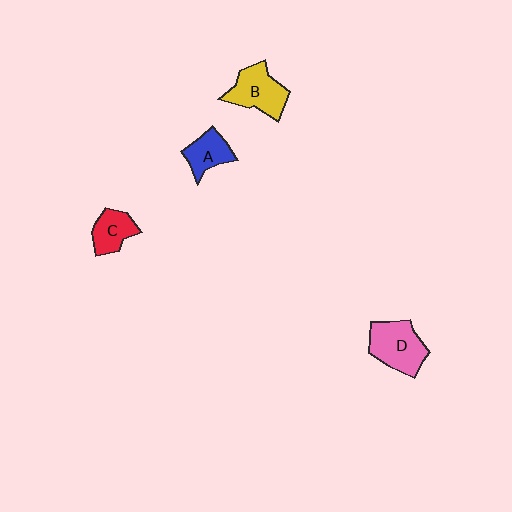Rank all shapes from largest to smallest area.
From largest to smallest: D (pink), B (yellow), A (blue), C (red).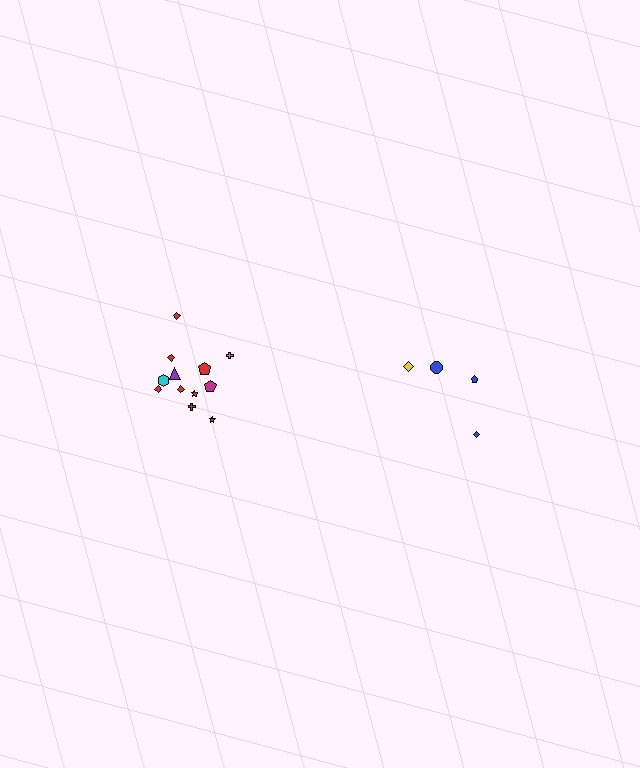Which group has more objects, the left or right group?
The left group.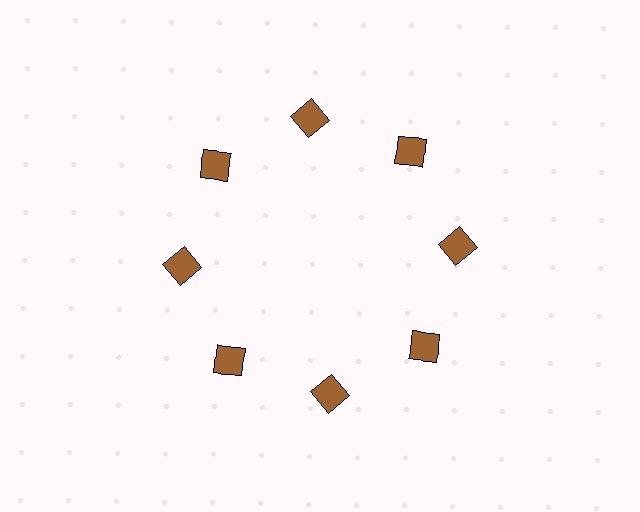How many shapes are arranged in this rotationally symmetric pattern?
There are 8 shapes, arranged in 8 groups of 1.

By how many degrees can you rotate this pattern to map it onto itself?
The pattern maps onto itself every 45 degrees of rotation.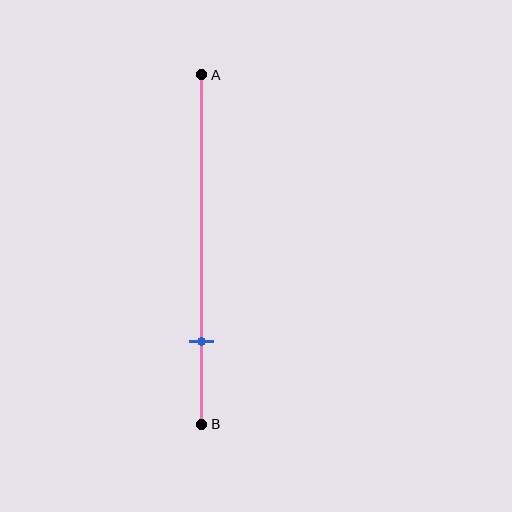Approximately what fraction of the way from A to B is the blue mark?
The blue mark is approximately 75% of the way from A to B.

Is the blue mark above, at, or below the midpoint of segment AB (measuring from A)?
The blue mark is below the midpoint of segment AB.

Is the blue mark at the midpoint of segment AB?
No, the mark is at about 75% from A, not at the 50% midpoint.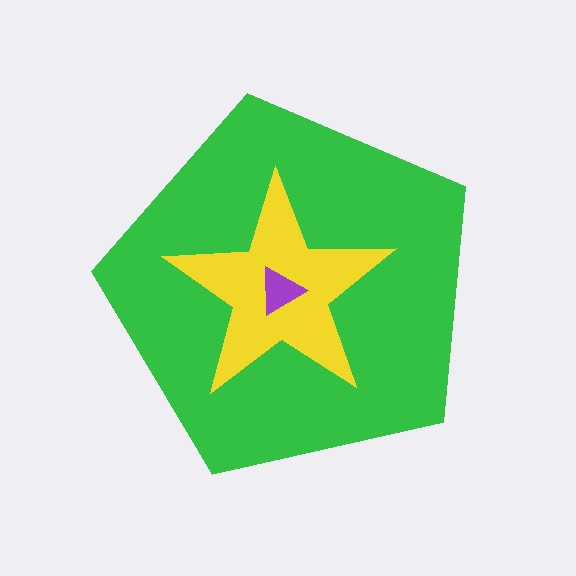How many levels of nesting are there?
3.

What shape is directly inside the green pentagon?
The yellow star.